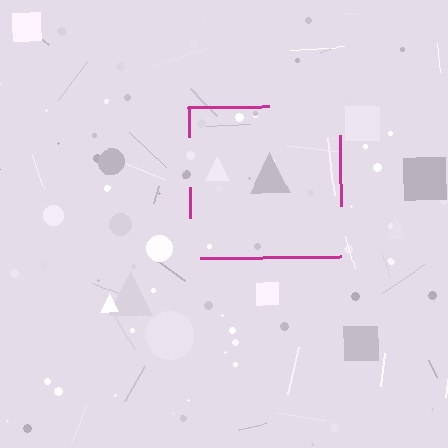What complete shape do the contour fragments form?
The contour fragments form a square.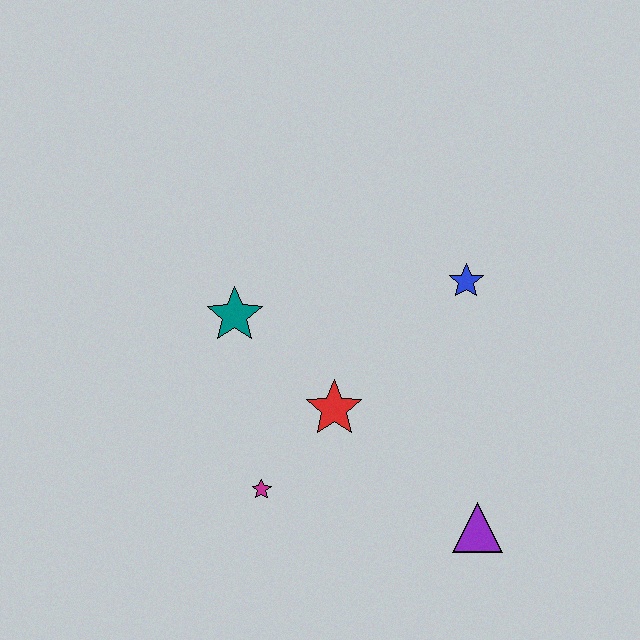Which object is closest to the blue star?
The red star is closest to the blue star.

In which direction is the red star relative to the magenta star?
The red star is above the magenta star.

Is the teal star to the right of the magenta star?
No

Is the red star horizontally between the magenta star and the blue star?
Yes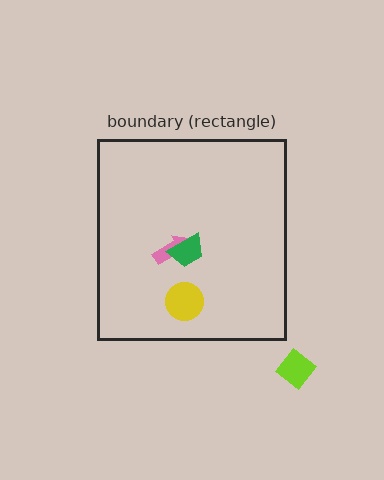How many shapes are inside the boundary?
3 inside, 1 outside.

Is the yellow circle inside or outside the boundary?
Inside.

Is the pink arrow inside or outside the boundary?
Inside.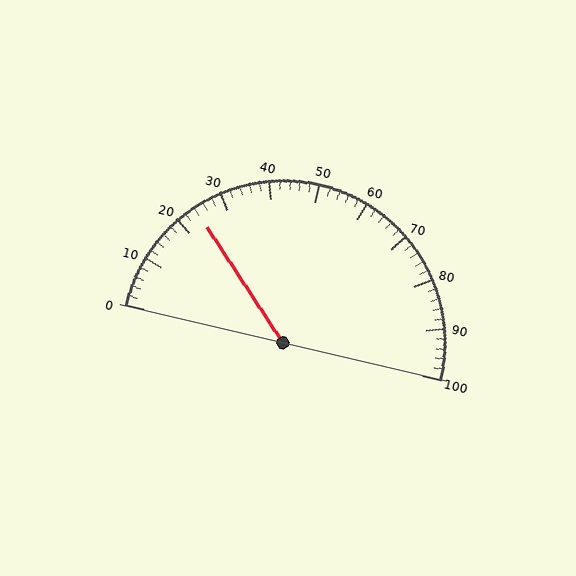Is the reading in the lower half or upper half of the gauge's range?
The reading is in the lower half of the range (0 to 100).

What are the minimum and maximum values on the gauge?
The gauge ranges from 0 to 100.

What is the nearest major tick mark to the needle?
The nearest major tick mark is 20.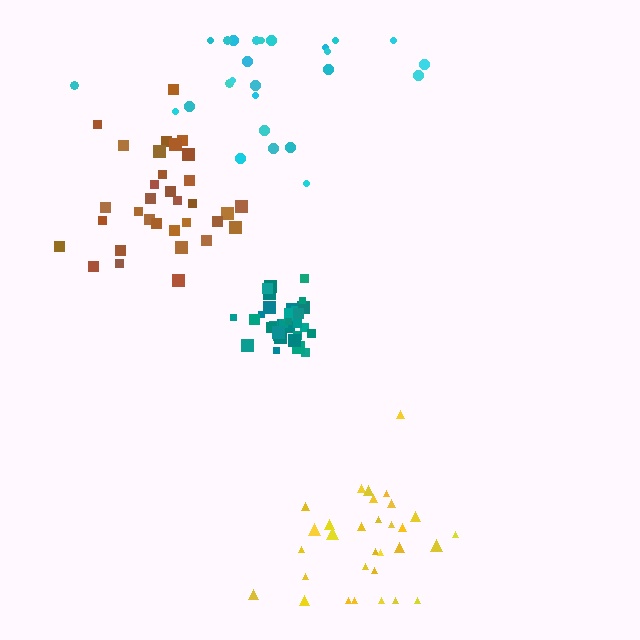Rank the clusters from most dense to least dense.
teal, brown, yellow, cyan.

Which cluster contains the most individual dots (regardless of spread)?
Teal (35).